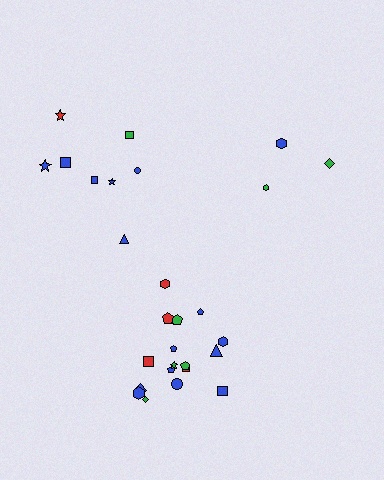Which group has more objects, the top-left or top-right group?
The top-left group.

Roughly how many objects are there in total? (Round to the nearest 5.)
Roughly 30 objects in total.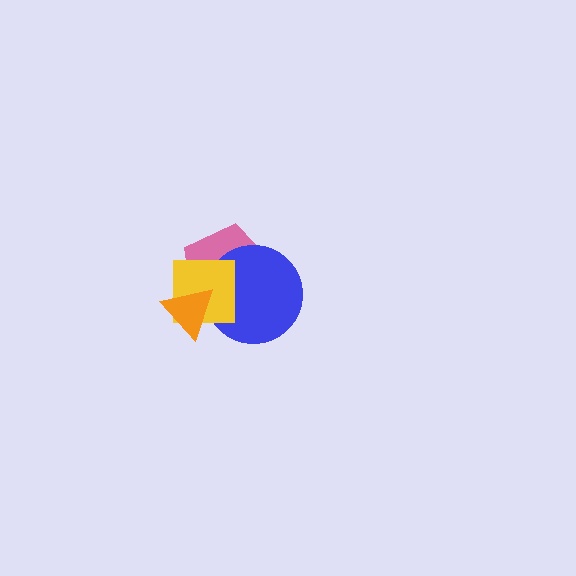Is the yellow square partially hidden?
Yes, it is partially covered by another shape.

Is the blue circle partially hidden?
Yes, it is partially covered by another shape.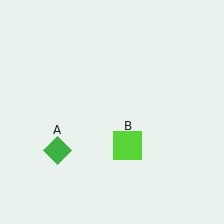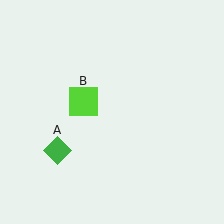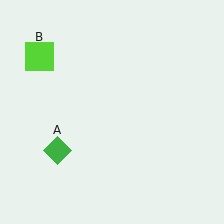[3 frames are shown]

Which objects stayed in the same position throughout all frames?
Green diamond (object A) remained stationary.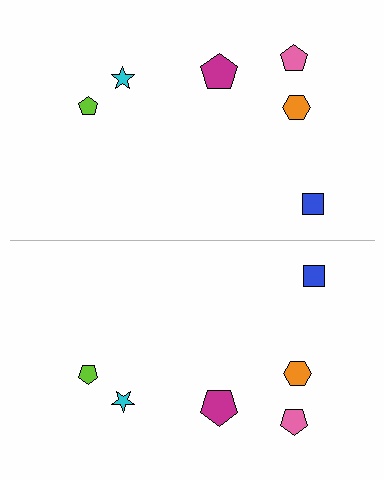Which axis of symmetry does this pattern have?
The pattern has a horizontal axis of symmetry running through the center of the image.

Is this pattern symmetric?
Yes, this pattern has bilateral (reflection) symmetry.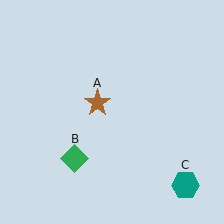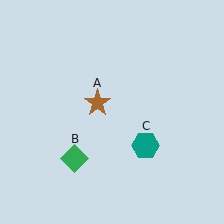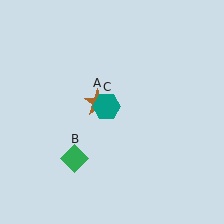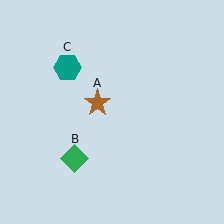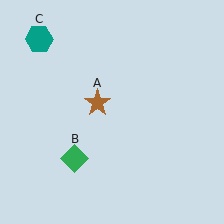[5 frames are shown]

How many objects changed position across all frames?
1 object changed position: teal hexagon (object C).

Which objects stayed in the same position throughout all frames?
Brown star (object A) and green diamond (object B) remained stationary.